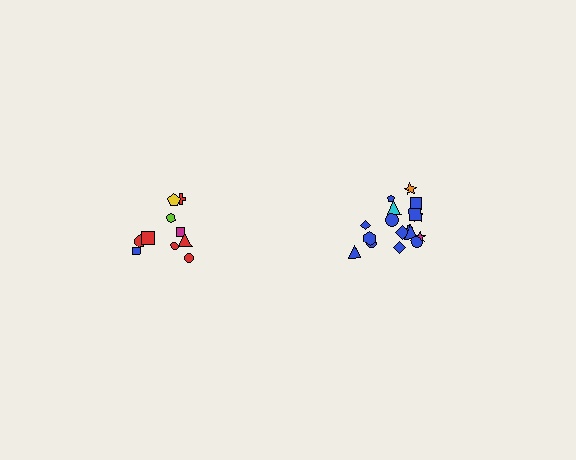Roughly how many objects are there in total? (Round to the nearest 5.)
Roughly 30 objects in total.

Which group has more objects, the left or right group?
The right group.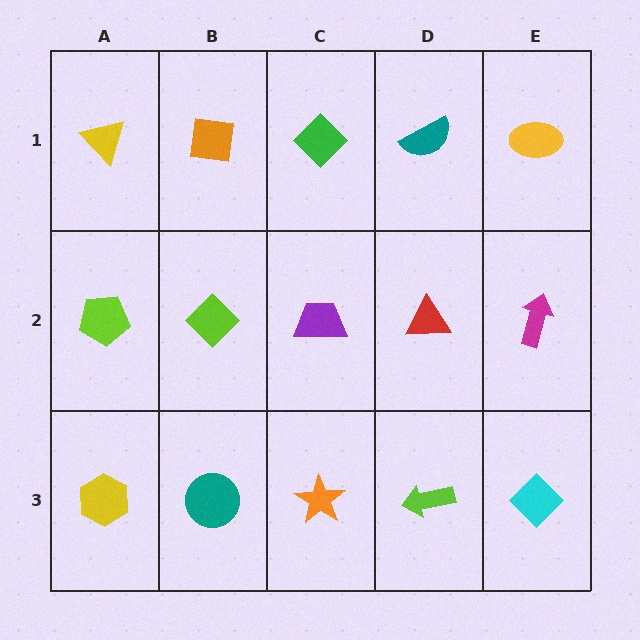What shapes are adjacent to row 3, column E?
A magenta arrow (row 2, column E), a lime arrow (row 3, column D).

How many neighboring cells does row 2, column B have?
4.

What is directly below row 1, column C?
A purple trapezoid.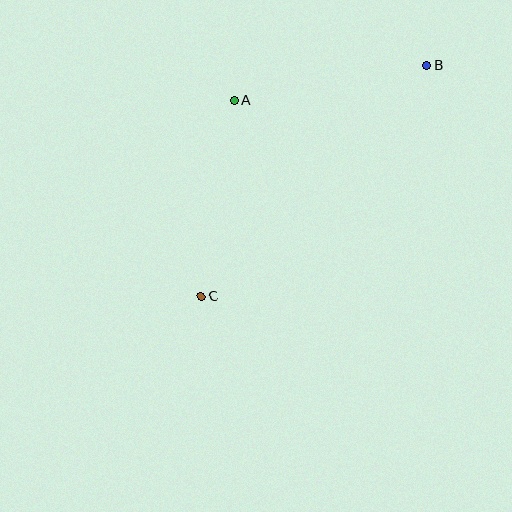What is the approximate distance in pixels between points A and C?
The distance between A and C is approximately 198 pixels.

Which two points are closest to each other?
Points A and B are closest to each other.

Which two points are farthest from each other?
Points B and C are farthest from each other.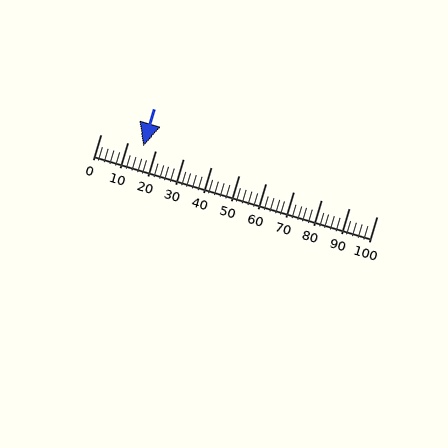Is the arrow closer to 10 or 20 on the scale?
The arrow is closer to 20.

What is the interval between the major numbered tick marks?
The major tick marks are spaced 10 units apart.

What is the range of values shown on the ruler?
The ruler shows values from 0 to 100.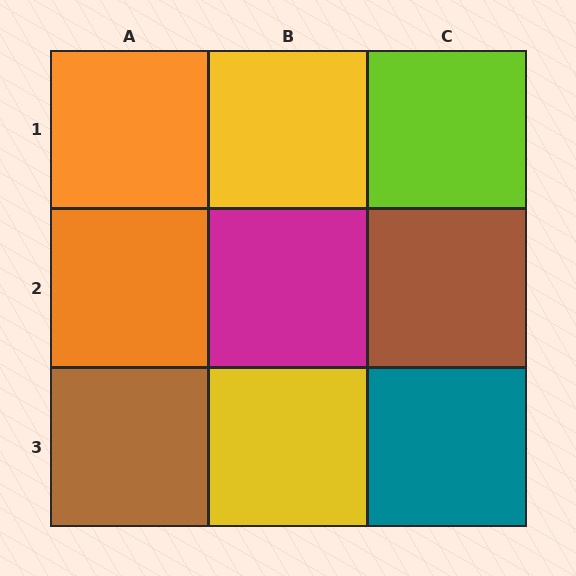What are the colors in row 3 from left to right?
Brown, yellow, teal.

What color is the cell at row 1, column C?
Lime.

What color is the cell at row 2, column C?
Brown.